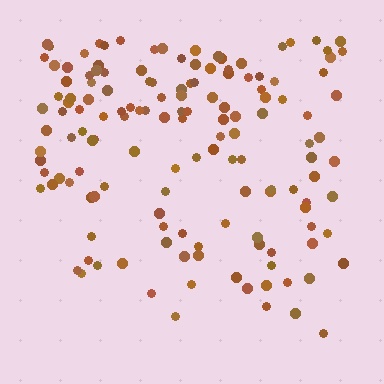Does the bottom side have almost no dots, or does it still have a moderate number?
Still a moderate number, just noticeably fewer than the top.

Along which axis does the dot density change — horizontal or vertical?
Vertical.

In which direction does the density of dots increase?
From bottom to top, with the top side densest.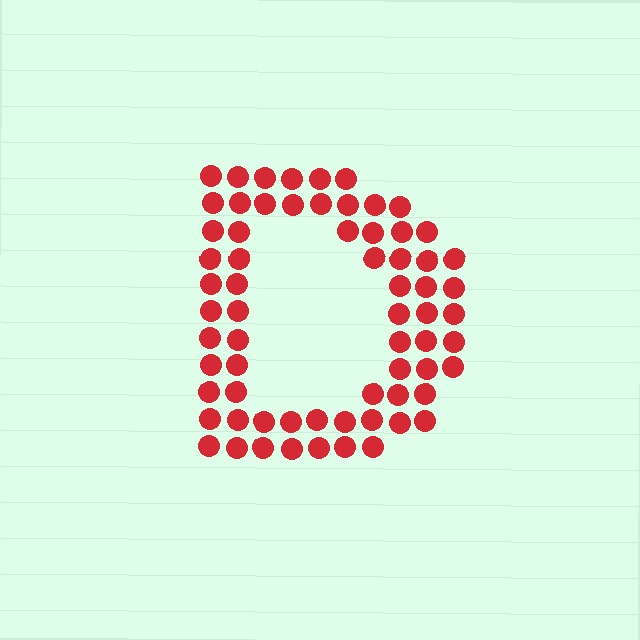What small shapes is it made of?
It is made of small circles.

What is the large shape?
The large shape is the letter D.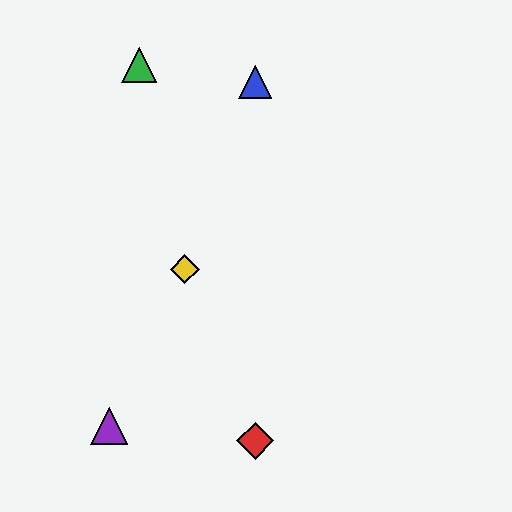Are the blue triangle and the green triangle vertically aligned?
No, the blue triangle is at x≈255 and the green triangle is at x≈139.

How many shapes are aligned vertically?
2 shapes (the red diamond, the blue triangle) are aligned vertically.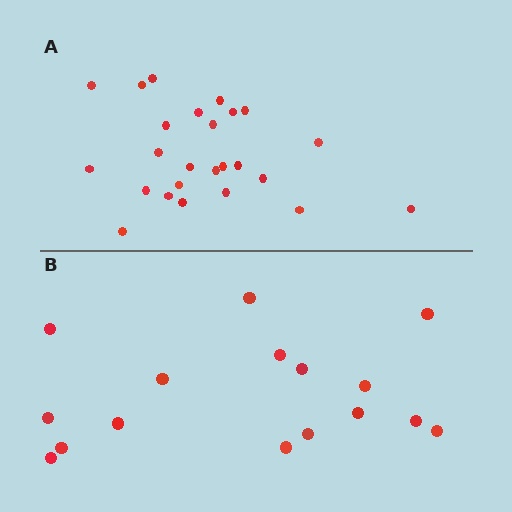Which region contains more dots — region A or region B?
Region A (the top region) has more dots.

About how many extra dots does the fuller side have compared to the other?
Region A has roughly 8 or so more dots than region B.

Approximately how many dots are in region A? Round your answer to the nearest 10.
About 20 dots. (The exact count is 25, which rounds to 20.)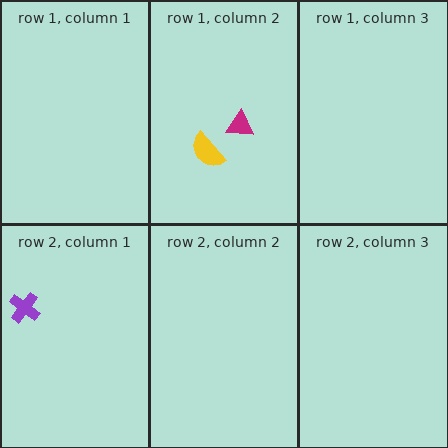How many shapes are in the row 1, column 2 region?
2.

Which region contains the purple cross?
The row 2, column 1 region.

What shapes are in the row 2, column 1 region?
The purple cross.